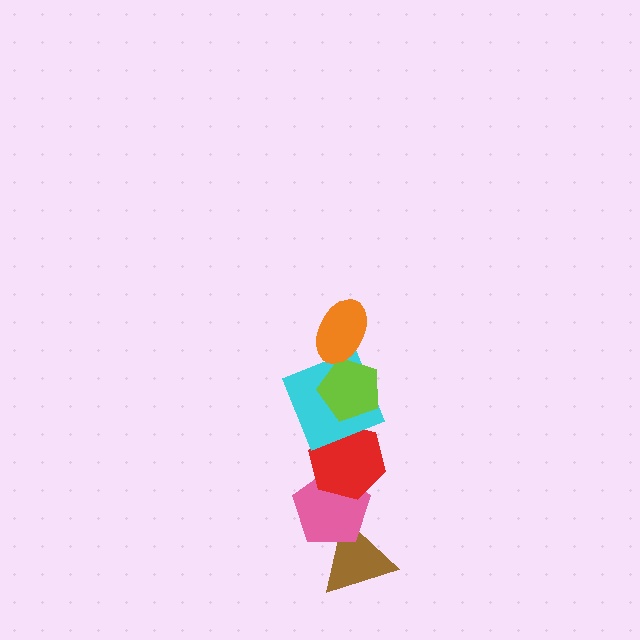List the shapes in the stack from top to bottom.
From top to bottom: the orange ellipse, the lime pentagon, the cyan square, the red hexagon, the pink pentagon, the brown triangle.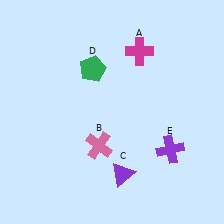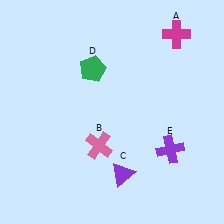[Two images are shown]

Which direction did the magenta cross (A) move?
The magenta cross (A) moved right.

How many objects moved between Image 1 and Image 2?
1 object moved between the two images.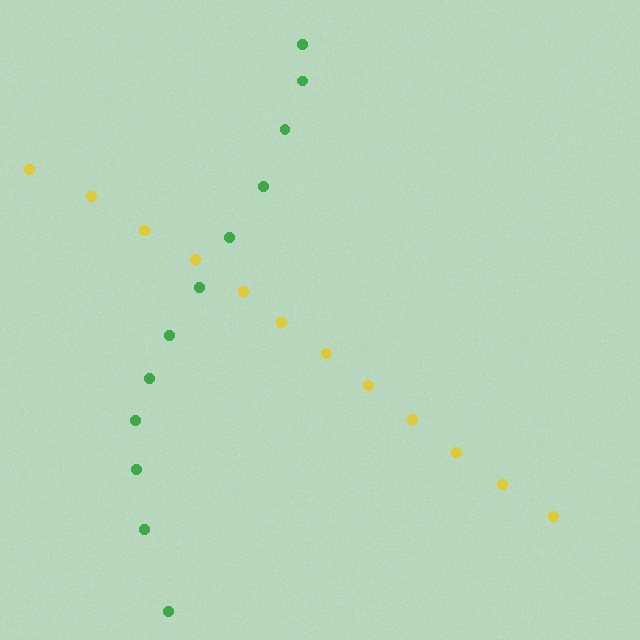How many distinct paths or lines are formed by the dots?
There are 2 distinct paths.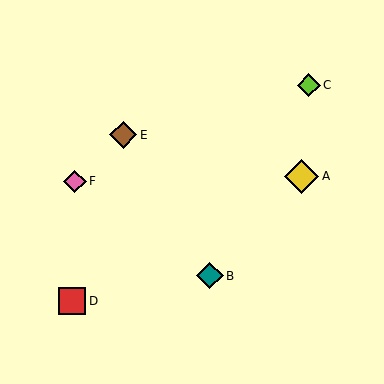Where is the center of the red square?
The center of the red square is at (72, 301).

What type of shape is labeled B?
Shape B is a teal diamond.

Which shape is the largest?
The yellow diamond (labeled A) is the largest.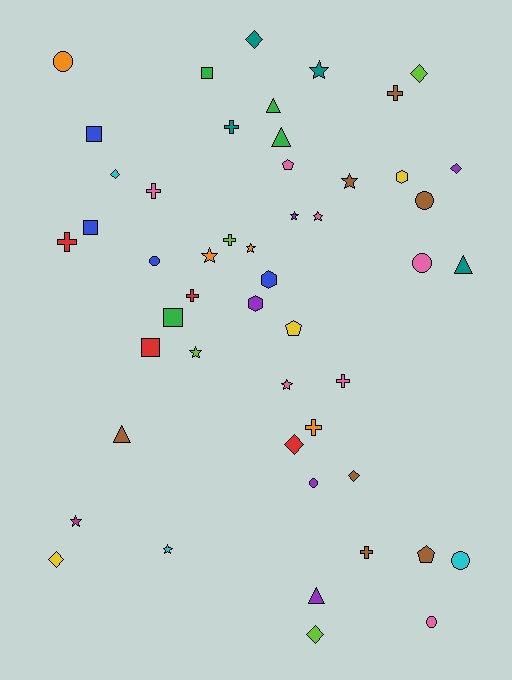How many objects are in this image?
There are 50 objects.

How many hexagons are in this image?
There are 3 hexagons.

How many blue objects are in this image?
There are 4 blue objects.